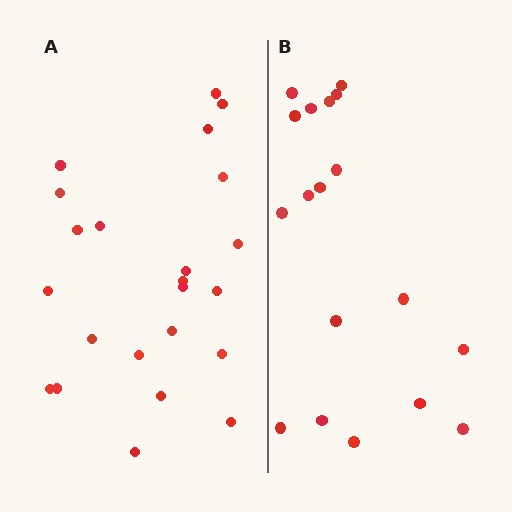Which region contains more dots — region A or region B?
Region A (the left region) has more dots.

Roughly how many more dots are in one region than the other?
Region A has about 5 more dots than region B.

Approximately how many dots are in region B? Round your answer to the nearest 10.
About 20 dots. (The exact count is 18, which rounds to 20.)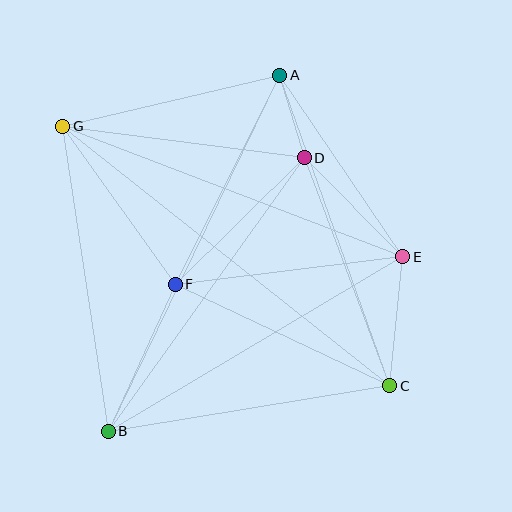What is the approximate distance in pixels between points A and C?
The distance between A and C is approximately 329 pixels.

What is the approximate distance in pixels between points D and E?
The distance between D and E is approximately 139 pixels.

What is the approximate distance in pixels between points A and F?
The distance between A and F is approximately 234 pixels.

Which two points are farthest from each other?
Points C and G are farthest from each other.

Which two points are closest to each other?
Points A and D are closest to each other.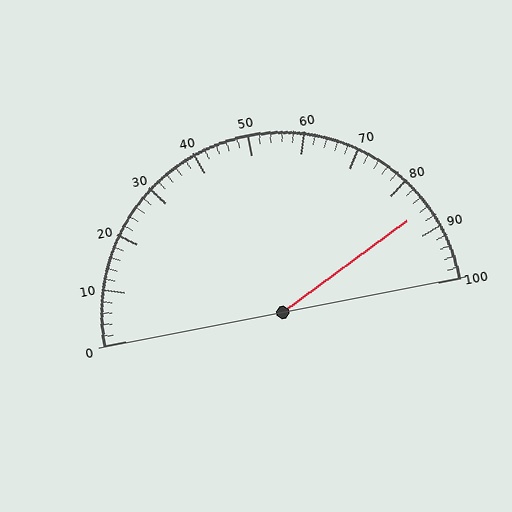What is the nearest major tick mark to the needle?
The nearest major tick mark is 90.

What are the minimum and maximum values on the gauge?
The gauge ranges from 0 to 100.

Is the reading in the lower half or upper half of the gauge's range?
The reading is in the upper half of the range (0 to 100).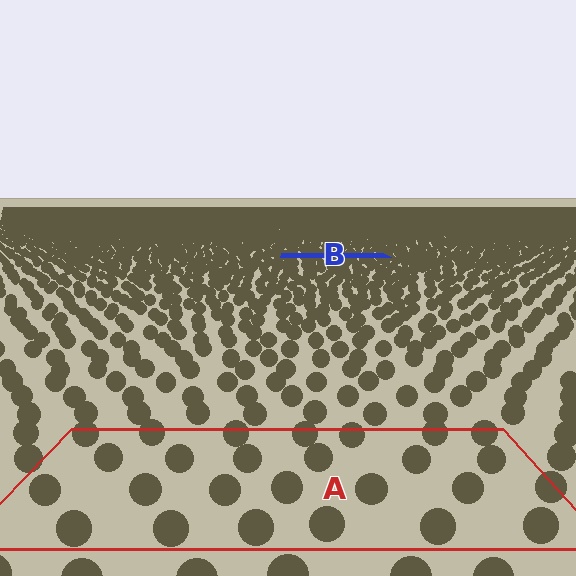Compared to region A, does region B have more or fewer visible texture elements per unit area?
Region B has more texture elements per unit area — they are packed more densely because it is farther away.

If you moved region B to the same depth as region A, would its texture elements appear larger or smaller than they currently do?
They would appear larger. At a closer depth, the same texture elements are projected at a bigger on-screen size.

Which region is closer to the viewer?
Region A is closer. The texture elements there are larger and more spread out.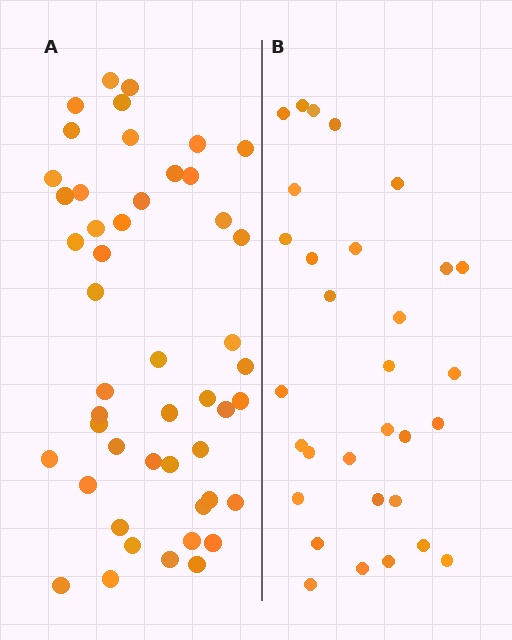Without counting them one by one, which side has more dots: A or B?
Region A (the left region) has more dots.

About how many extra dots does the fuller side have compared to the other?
Region A has approximately 15 more dots than region B.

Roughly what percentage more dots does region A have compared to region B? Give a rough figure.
About 55% more.